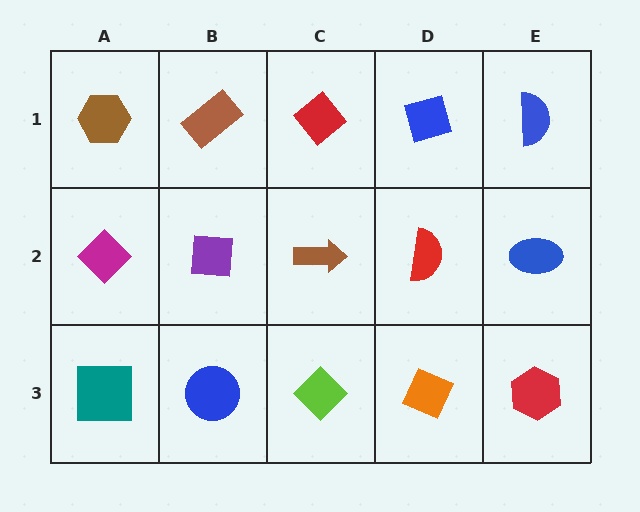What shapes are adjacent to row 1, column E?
A blue ellipse (row 2, column E), a blue diamond (row 1, column D).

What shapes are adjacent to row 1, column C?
A brown arrow (row 2, column C), a brown rectangle (row 1, column B), a blue diamond (row 1, column D).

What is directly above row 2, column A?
A brown hexagon.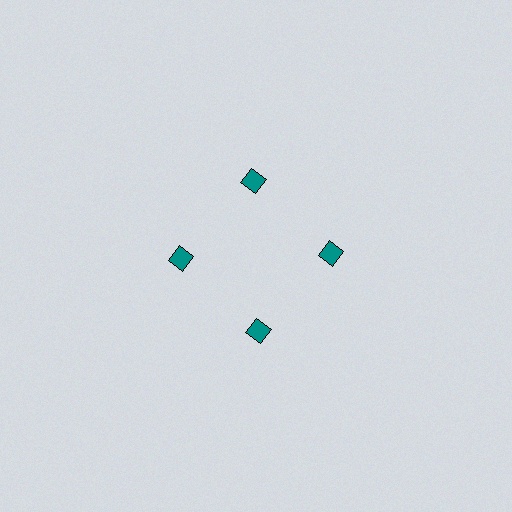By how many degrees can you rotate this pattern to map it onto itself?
The pattern maps onto itself every 90 degrees of rotation.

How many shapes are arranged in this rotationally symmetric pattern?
There are 4 shapes, arranged in 4 groups of 1.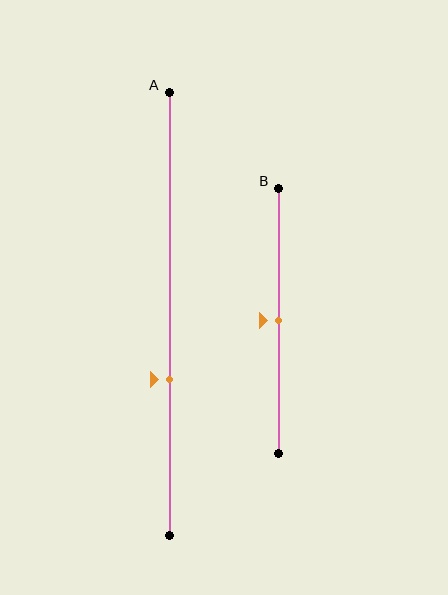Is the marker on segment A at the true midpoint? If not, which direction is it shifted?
No, the marker on segment A is shifted downward by about 15% of the segment length.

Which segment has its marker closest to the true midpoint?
Segment B has its marker closest to the true midpoint.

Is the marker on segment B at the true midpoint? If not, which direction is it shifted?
Yes, the marker on segment B is at the true midpoint.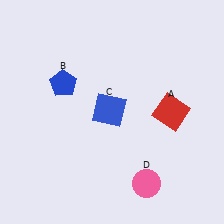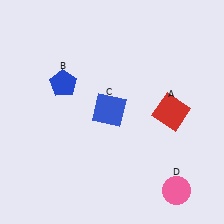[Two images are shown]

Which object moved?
The pink circle (D) moved right.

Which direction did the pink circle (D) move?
The pink circle (D) moved right.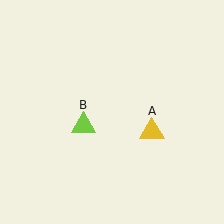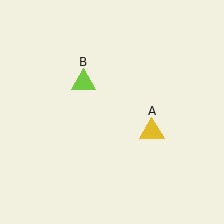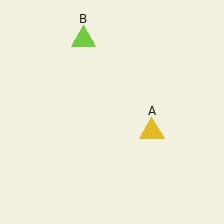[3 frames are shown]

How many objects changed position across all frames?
1 object changed position: lime triangle (object B).